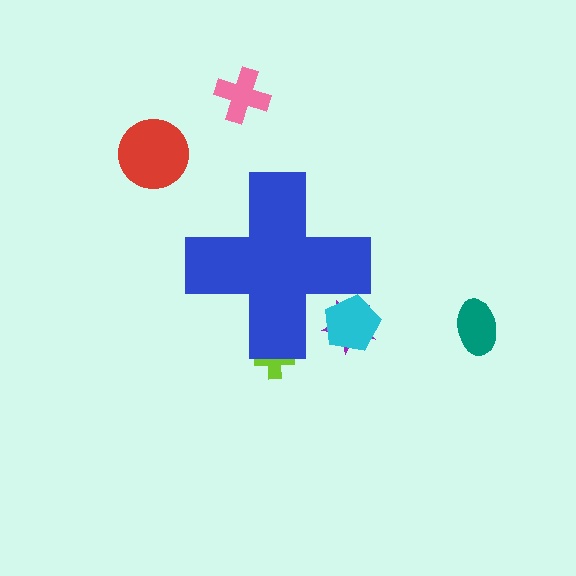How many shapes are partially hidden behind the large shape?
3 shapes are partially hidden.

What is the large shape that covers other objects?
A blue cross.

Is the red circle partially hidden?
No, the red circle is fully visible.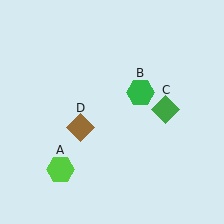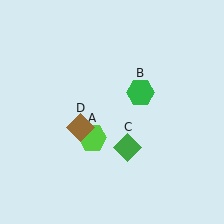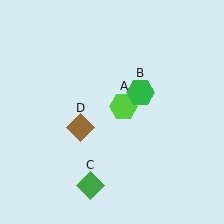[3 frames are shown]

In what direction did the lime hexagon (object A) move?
The lime hexagon (object A) moved up and to the right.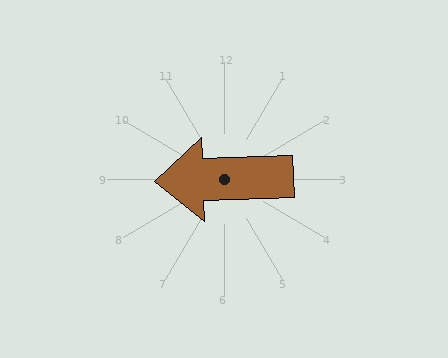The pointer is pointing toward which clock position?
Roughly 9 o'clock.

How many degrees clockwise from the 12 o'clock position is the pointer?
Approximately 268 degrees.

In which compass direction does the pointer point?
West.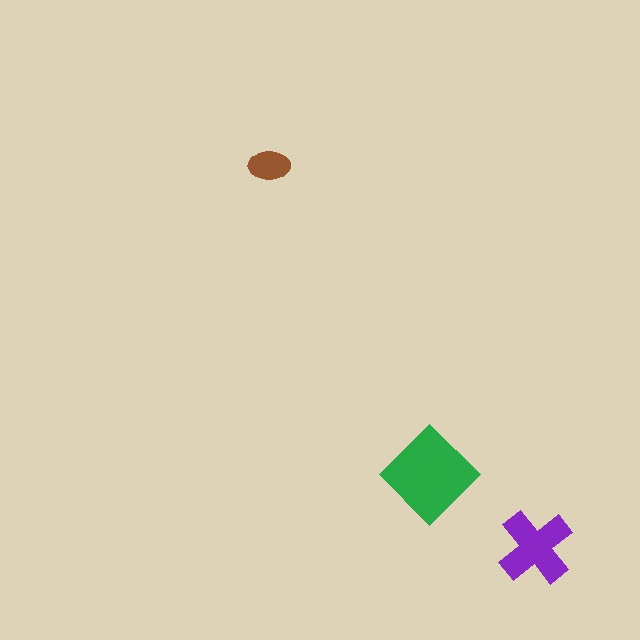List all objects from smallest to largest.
The brown ellipse, the purple cross, the green diamond.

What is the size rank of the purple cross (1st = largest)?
2nd.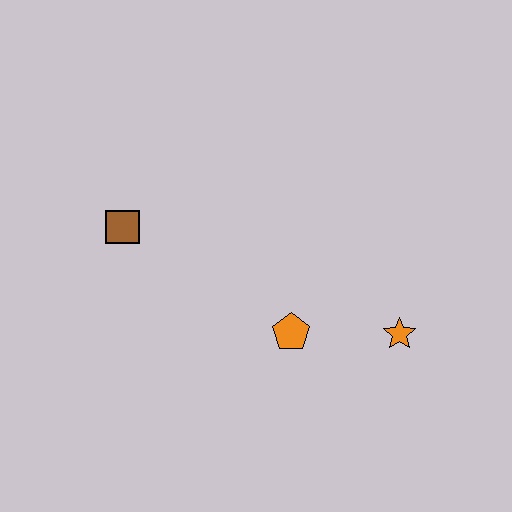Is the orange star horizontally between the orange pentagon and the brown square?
No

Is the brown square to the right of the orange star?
No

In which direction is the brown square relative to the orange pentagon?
The brown square is to the left of the orange pentagon.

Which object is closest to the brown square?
The orange pentagon is closest to the brown square.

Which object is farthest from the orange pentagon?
The brown square is farthest from the orange pentagon.